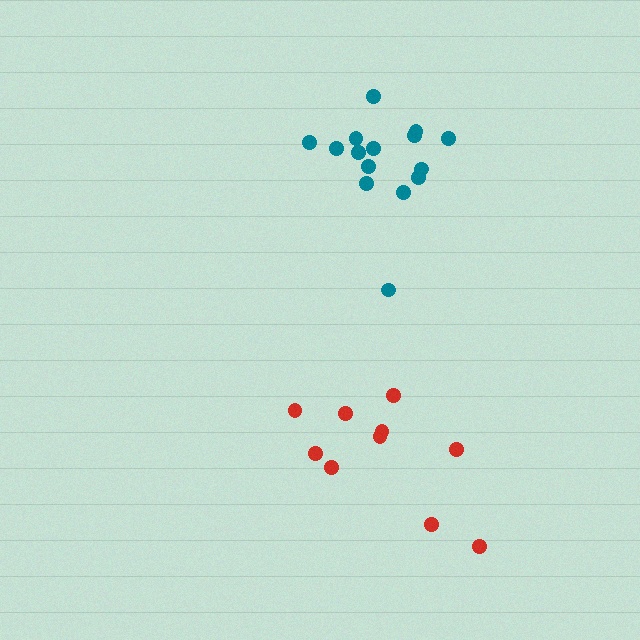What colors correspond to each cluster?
The clusters are colored: red, teal.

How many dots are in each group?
Group 1: 10 dots, Group 2: 15 dots (25 total).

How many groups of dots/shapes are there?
There are 2 groups.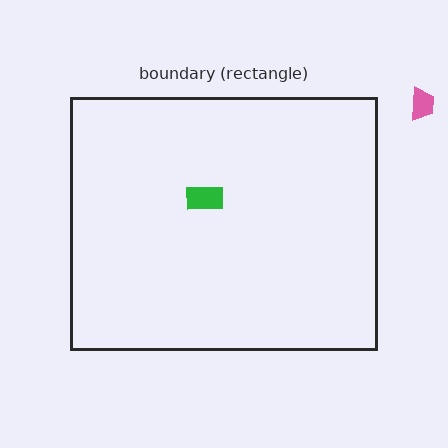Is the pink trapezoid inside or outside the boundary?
Outside.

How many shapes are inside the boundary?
1 inside, 1 outside.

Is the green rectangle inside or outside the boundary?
Inside.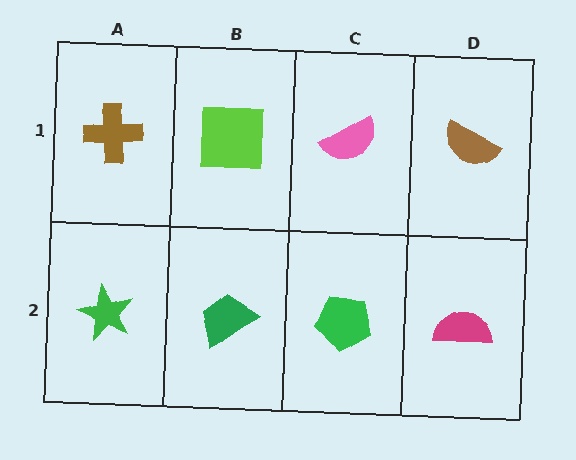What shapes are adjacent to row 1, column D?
A magenta semicircle (row 2, column D), a pink semicircle (row 1, column C).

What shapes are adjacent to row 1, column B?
A green trapezoid (row 2, column B), a brown cross (row 1, column A), a pink semicircle (row 1, column C).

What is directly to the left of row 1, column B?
A brown cross.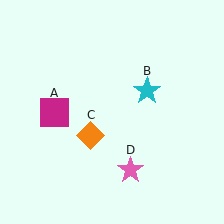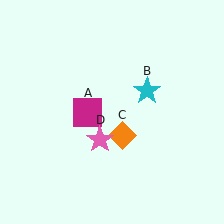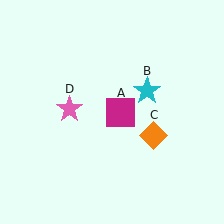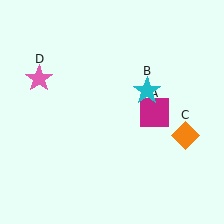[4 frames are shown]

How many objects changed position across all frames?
3 objects changed position: magenta square (object A), orange diamond (object C), pink star (object D).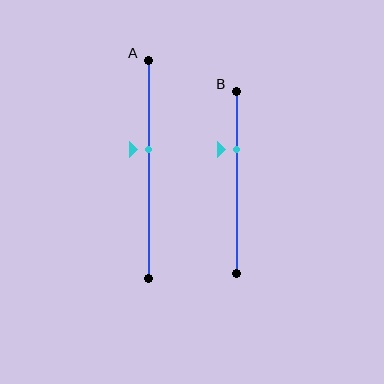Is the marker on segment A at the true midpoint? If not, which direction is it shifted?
No, the marker on segment A is shifted upward by about 9% of the segment length.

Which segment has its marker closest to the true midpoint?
Segment A has its marker closest to the true midpoint.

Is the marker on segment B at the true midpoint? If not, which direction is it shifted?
No, the marker on segment B is shifted upward by about 18% of the segment length.